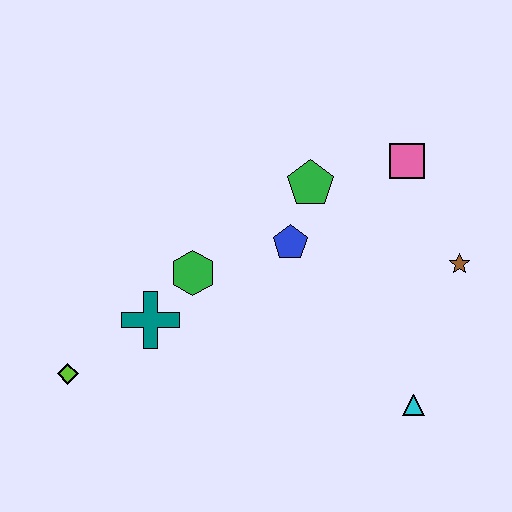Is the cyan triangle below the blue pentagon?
Yes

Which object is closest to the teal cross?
The green hexagon is closest to the teal cross.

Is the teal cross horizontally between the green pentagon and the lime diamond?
Yes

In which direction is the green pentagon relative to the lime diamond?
The green pentagon is to the right of the lime diamond.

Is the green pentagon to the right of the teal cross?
Yes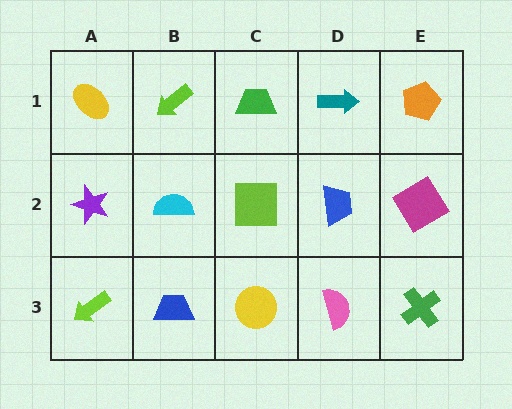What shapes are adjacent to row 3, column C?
A lime square (row 2, column C), a blue trapezoid (row 3, column B), a pink semicircle (row 3, column D).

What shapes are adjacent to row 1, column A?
A purple star (row 2, column A), a lime arrow (row 1, column B).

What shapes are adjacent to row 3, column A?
A purple star (row 2, column A), a blue trapezoid (row 3, column B).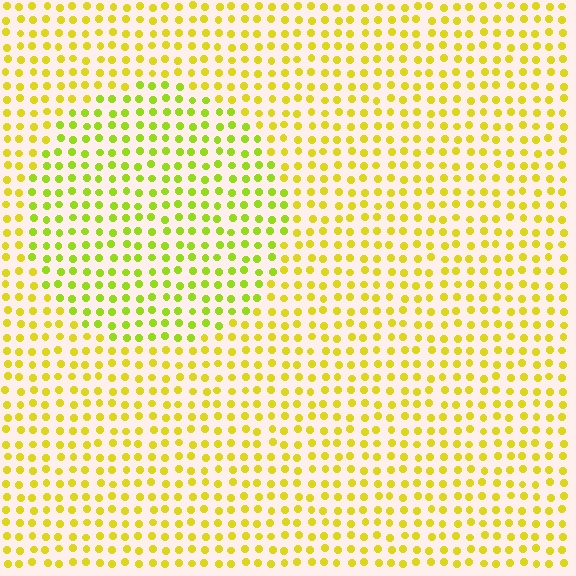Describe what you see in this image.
The image is filled with small yellow elements in a uniform arrangement. A circle-shaped region is visible where the elements are tinted to a slightly different hue, forming a subtle color boundary.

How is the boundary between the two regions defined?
The boundary is defined purely by a slight shift in hue (about 25 degrees). Spacing, size, and orientation are identical on both sides.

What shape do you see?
I see a circle.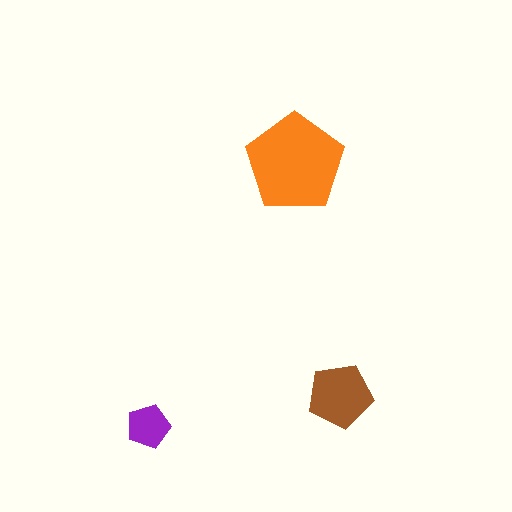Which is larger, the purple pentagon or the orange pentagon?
The orange one.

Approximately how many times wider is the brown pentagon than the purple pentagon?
About 1.5 times wider.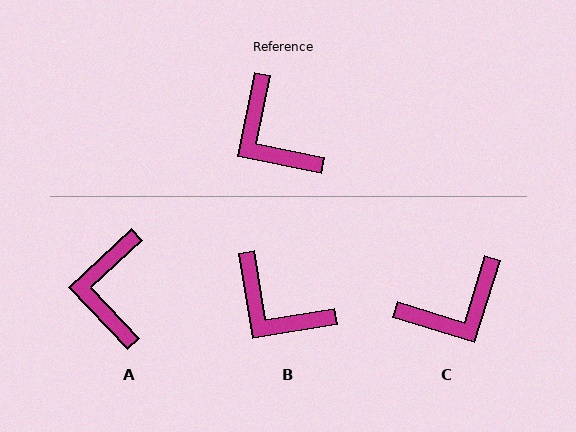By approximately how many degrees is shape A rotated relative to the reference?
Approximately 35 degrees clockwise.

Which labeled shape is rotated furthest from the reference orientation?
C, about 84 degrees away.